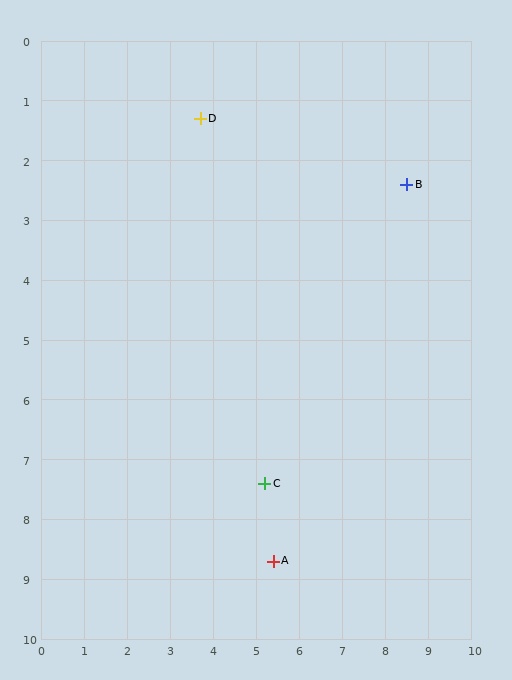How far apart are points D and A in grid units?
Points D and A are about 7.6 grid units apart.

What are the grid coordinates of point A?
Point A is at approximately (5.4, 8.7).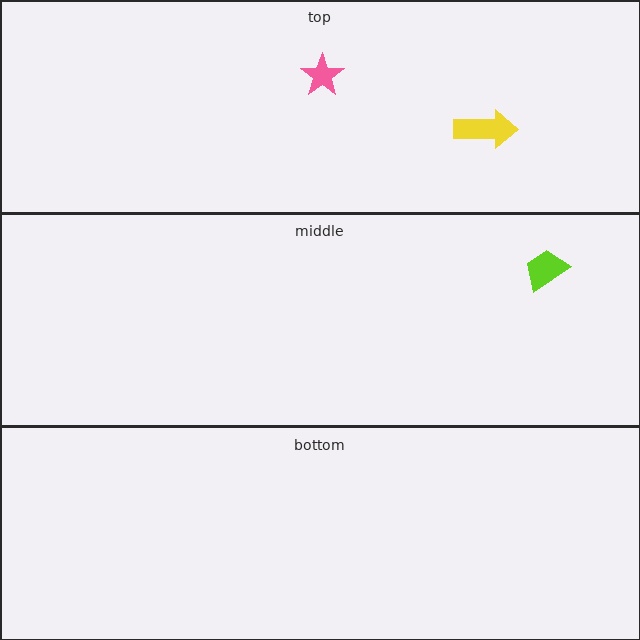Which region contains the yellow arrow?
The top region.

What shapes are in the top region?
The pink star, the yellow arrow.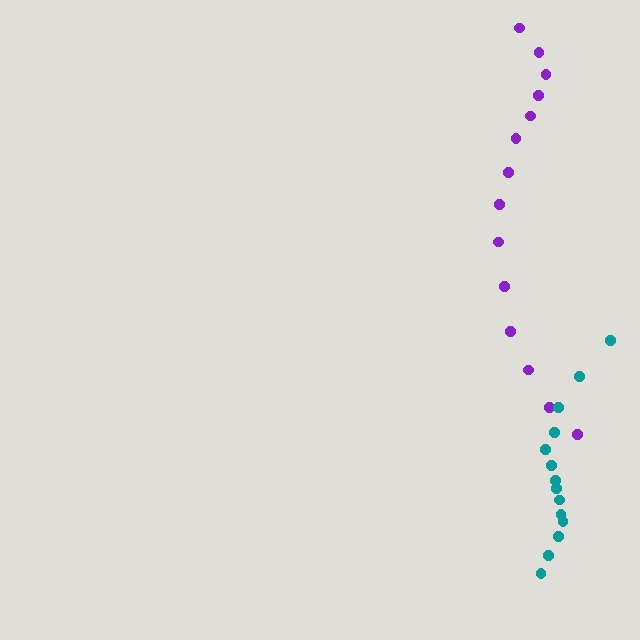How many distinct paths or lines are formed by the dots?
There are 2 distinct paths.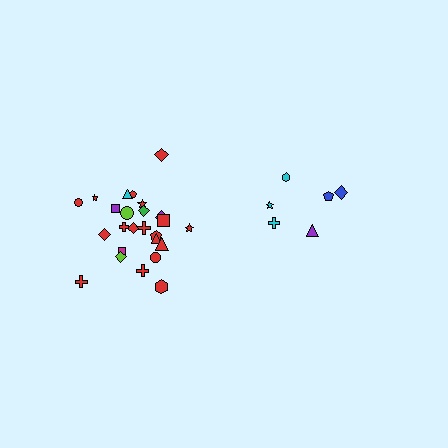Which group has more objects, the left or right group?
The left group.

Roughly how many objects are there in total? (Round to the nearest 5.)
Roughly 30 objects in total.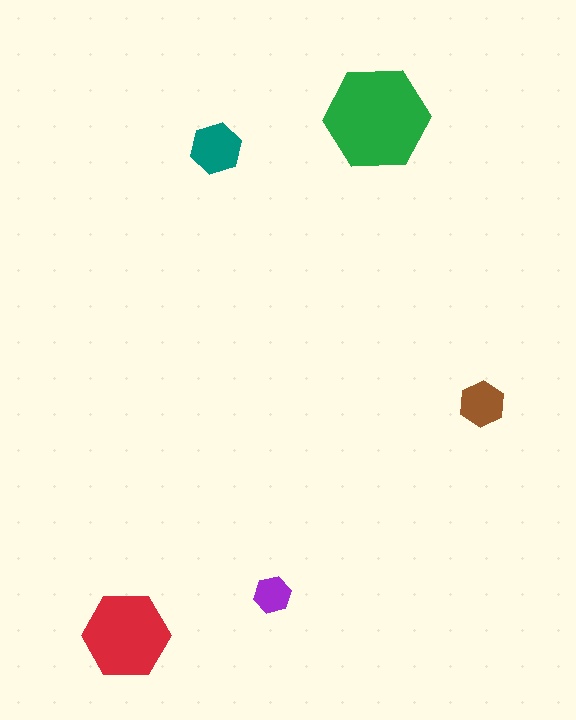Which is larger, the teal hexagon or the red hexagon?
The red one.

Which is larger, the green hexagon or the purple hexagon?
The green one.